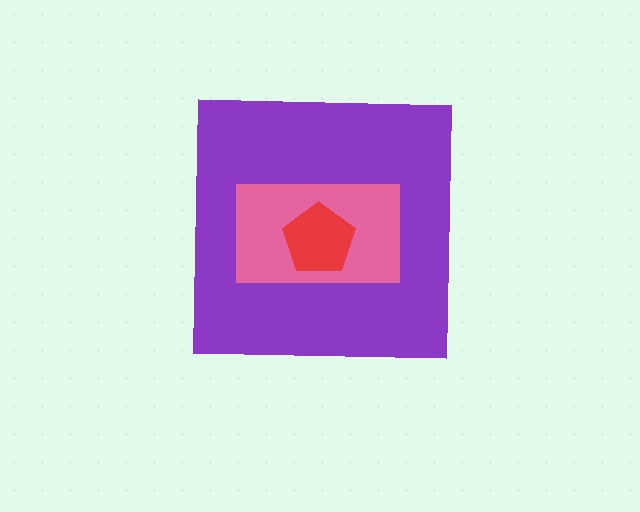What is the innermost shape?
The red pentagon.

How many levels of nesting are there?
3.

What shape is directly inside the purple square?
The pink rectangle.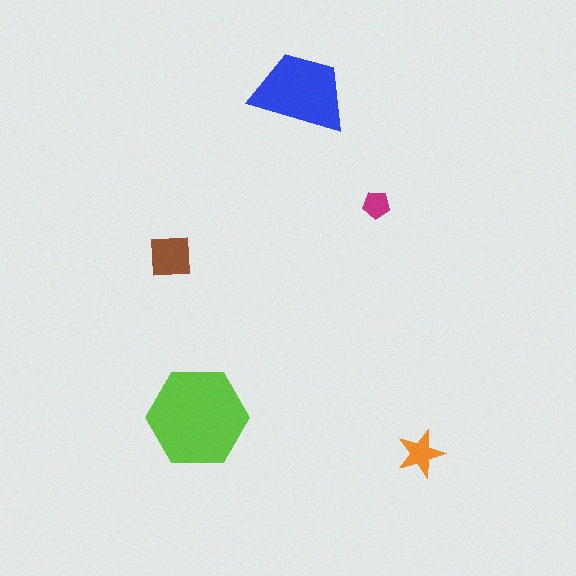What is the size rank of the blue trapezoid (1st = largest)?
2nd.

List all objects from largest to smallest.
The lime hexagon, the blue trapezoid, the brown square, the orange star, the magenta pentagon.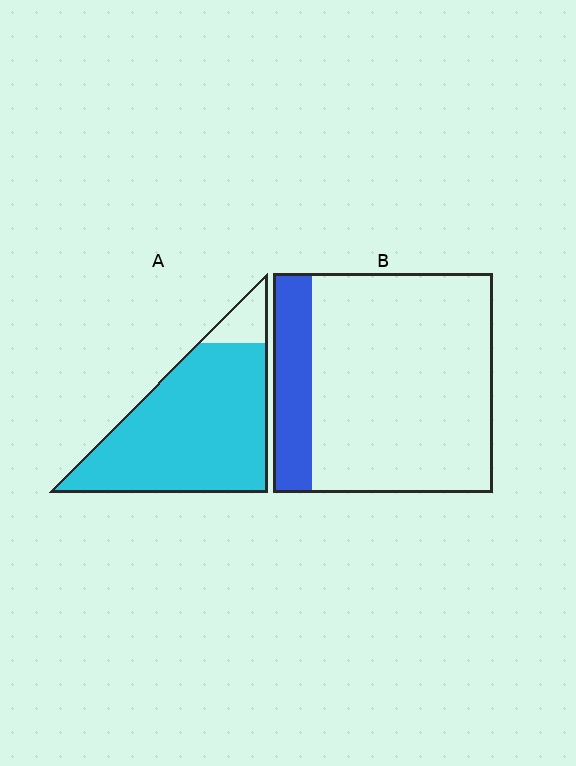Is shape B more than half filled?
No.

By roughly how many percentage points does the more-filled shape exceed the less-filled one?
By roughly 70 percentage points (A over B).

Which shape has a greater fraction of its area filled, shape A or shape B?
Shape A.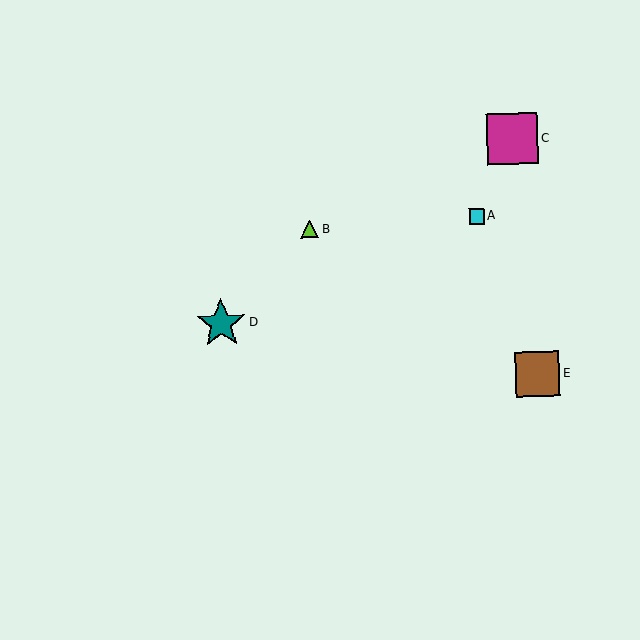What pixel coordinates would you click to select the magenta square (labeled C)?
Click at (513, 139) to select the magenta square C.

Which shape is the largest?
The magenta square (labeled C) is the largest.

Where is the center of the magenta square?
The center of the magenta square is at (513, 139).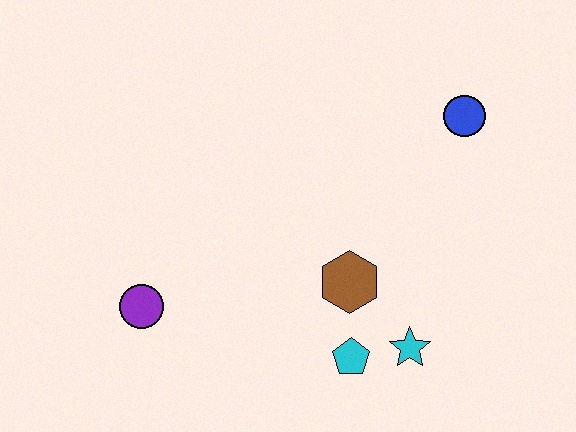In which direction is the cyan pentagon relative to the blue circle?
The cyan pentagon is below the blue circle.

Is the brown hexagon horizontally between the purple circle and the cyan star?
Yes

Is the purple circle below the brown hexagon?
Yes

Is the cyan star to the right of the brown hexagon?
Yes